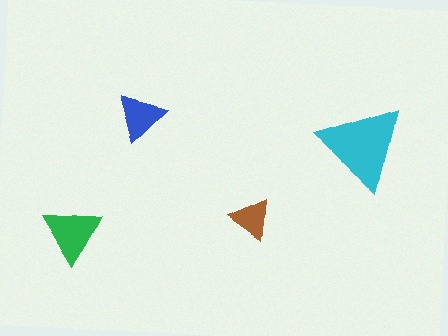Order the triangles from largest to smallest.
the cyan one, the green one, the blue one, the brown one.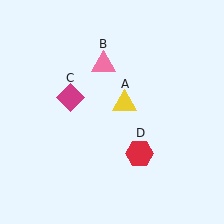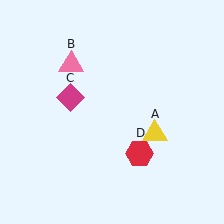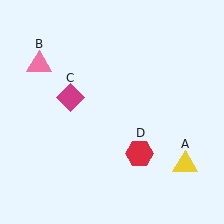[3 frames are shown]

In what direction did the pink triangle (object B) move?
The pink triangle (object B) moved left.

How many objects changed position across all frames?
2 objects changed position: yellow triangle (object A), pink triangle (object B).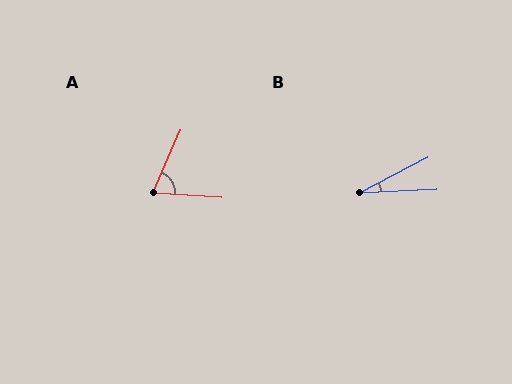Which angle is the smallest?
B, at approximately 25 degrees.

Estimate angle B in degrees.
Approximately 25 degrees.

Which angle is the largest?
A, at approximately 69 degrees.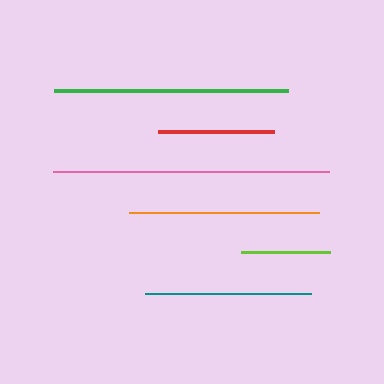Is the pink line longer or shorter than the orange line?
The pink line is longer than the orange line.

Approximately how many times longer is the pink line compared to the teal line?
The pink line is approximately 1.7 times the length of the teal line.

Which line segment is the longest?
The pink line is the longest at approximately 276 pixels.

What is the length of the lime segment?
The lime segment is approximately 89 pixels long.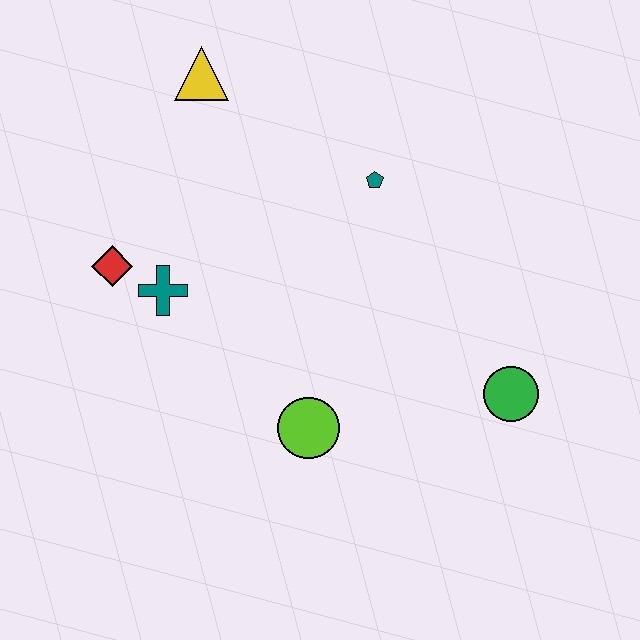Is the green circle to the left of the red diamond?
No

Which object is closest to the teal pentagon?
The yellow triangle is closest to the teal pentagon.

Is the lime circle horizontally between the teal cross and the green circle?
Yes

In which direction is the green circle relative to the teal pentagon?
The green circle is below the teal pentagon.